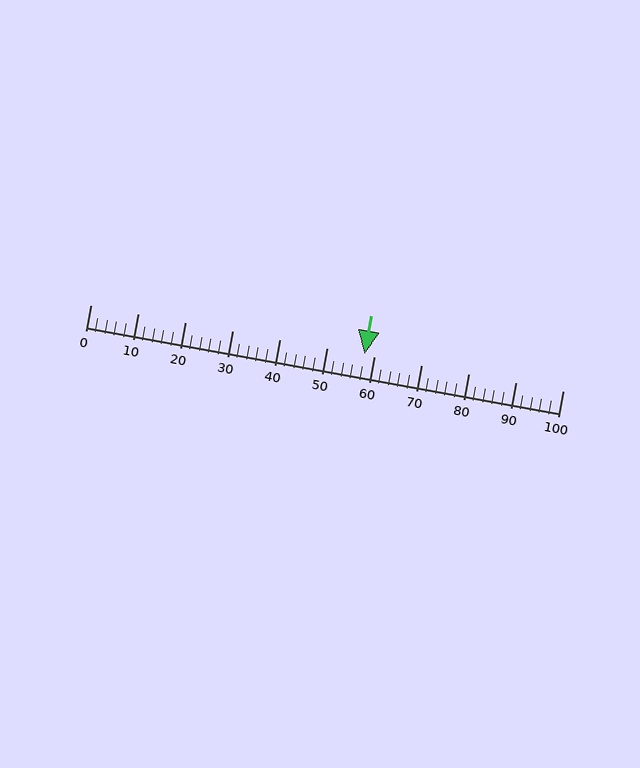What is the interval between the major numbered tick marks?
The major tick marks are spaced 10 units apart.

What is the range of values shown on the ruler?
The ruler shows values from 0 to 100.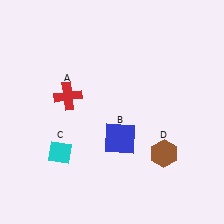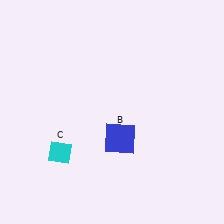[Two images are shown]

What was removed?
The red cross (A), the brown hexagon (D) were removed in Image 2.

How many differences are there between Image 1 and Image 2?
There are 2 differences between the two images.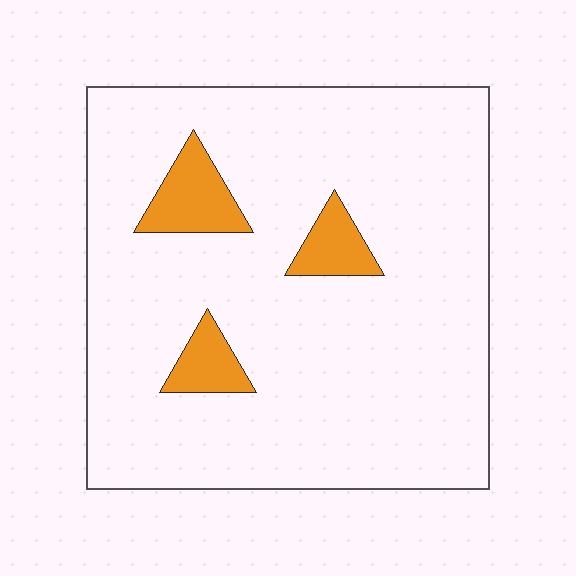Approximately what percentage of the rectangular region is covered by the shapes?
Approximately 10%.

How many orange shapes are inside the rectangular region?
3.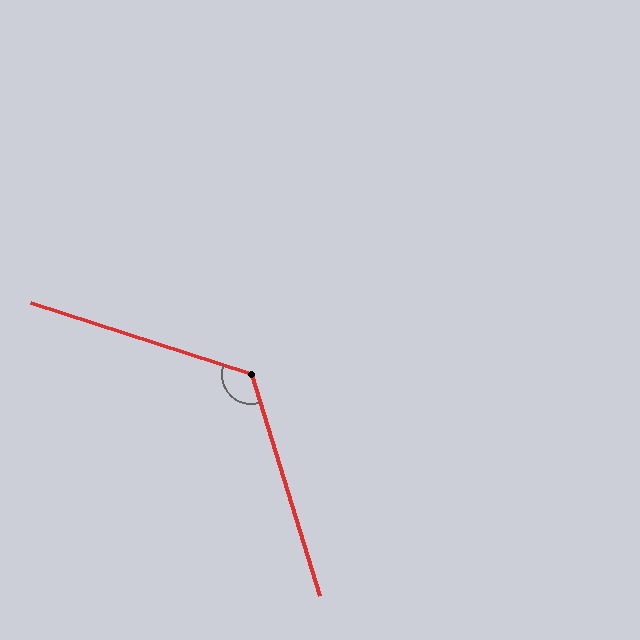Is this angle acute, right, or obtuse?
It is obtuse.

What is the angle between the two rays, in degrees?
Approximately 125 degrees.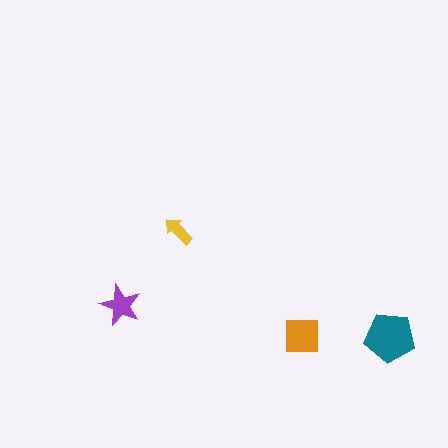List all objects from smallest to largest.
The yellow arrow, the purple star, the orange square, the teal pentagon.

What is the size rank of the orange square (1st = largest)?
2nd.